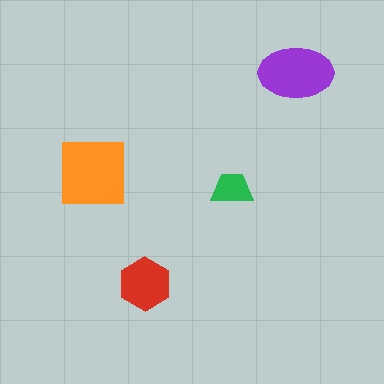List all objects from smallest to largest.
The green trapezoid, the red hexagon, the purple ellipse, the orange square.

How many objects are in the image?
There are 4 objects in the image.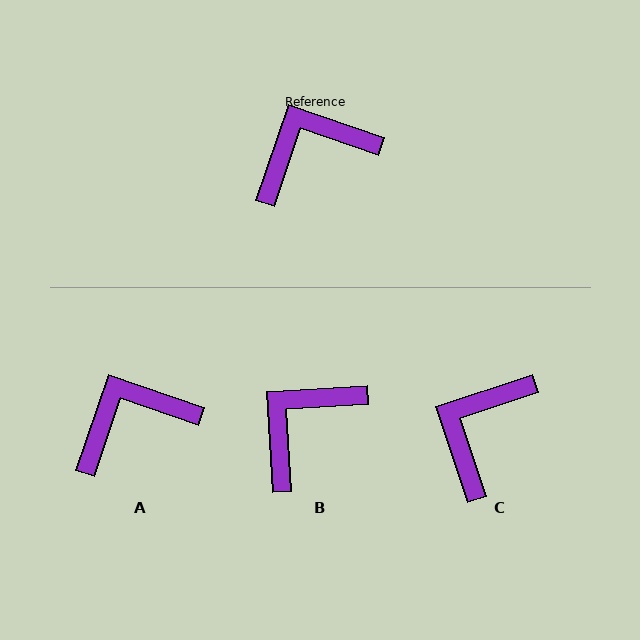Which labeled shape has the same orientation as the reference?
A.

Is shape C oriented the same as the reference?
No, it is off by about 37 degrees.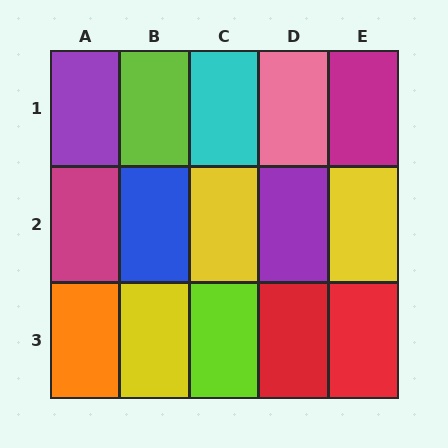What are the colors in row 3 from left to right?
Orange, yellow, lime, red, red.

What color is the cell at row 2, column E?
Yellow.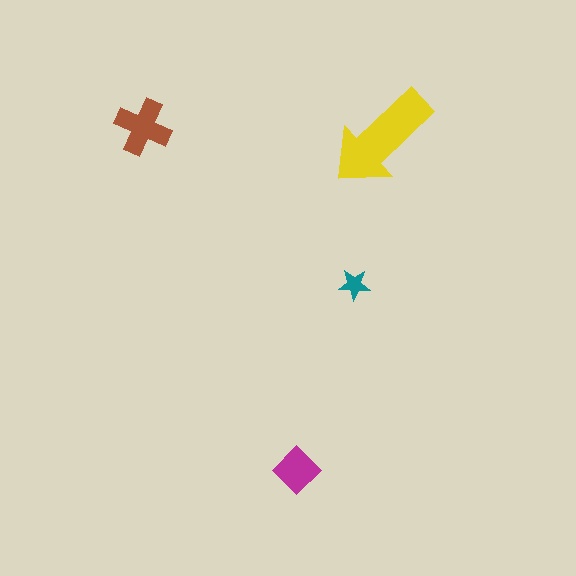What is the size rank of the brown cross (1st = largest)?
2nd.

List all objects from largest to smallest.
The yellow arrow, the brown cross, the magenta diamond, the teal star.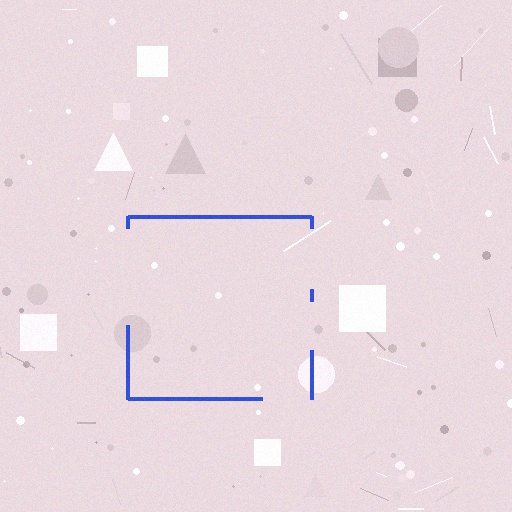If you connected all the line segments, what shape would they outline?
They would outline a square.